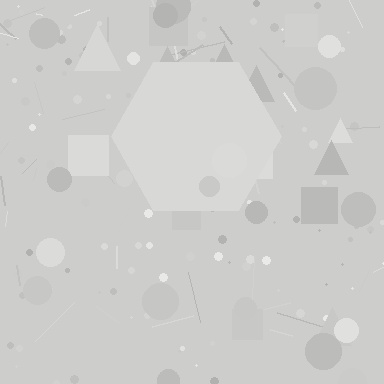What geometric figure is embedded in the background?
A hexagon is embedded in the background.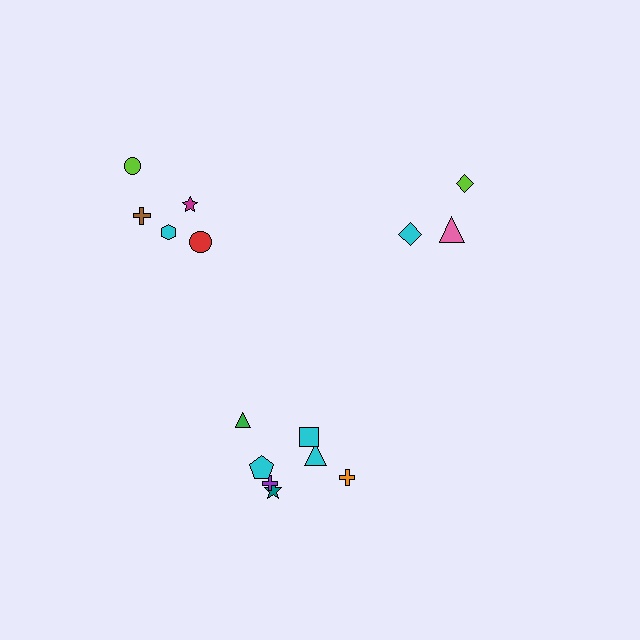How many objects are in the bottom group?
There are 7 objects.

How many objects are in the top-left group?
There are 5 objects.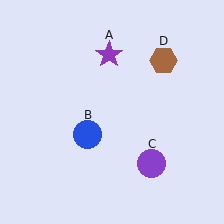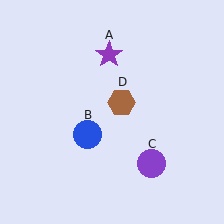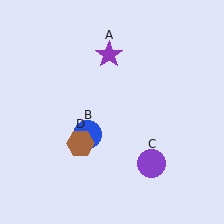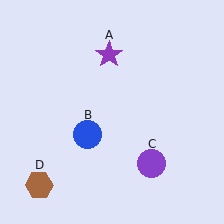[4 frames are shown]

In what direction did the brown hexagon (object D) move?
The brown hexagon (object D) moved down and to the left.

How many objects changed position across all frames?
1 object changed position: brown hexagon (object D).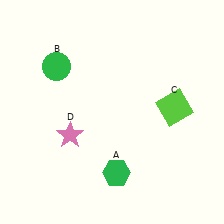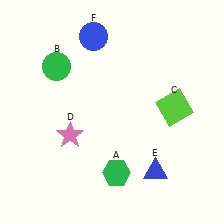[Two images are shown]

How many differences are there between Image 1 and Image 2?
There are 2 differences between the two images.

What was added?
A blue triangle (E), a blue circle (F) were added in Image 2.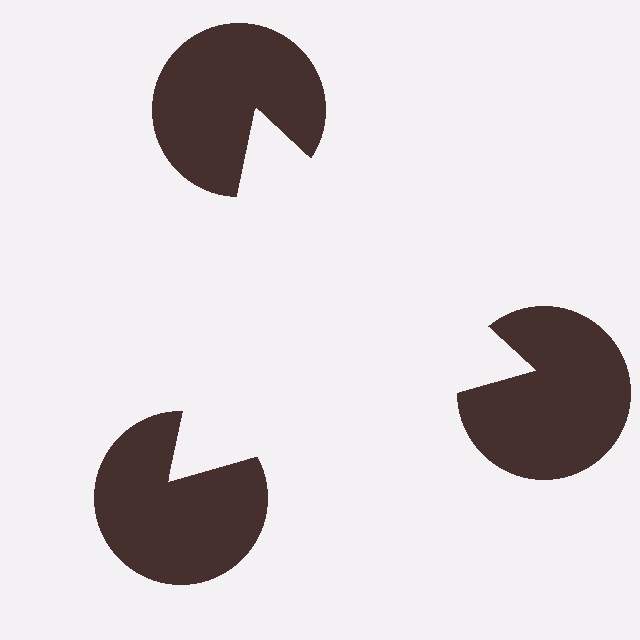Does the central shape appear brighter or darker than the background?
It typically appears slightly brighter than the background, even though no actual brightness change is drawn.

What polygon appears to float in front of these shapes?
An illusory triangle — its edges are inferred from the aligned wedge cuts in the pac-man discs, not physically drawn.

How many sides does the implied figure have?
3 sides.